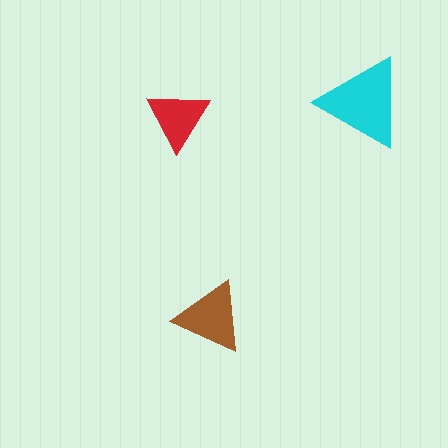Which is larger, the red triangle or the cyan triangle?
The cyan one.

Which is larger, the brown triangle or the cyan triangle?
The cyan one.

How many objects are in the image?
There are 3 objects in the image.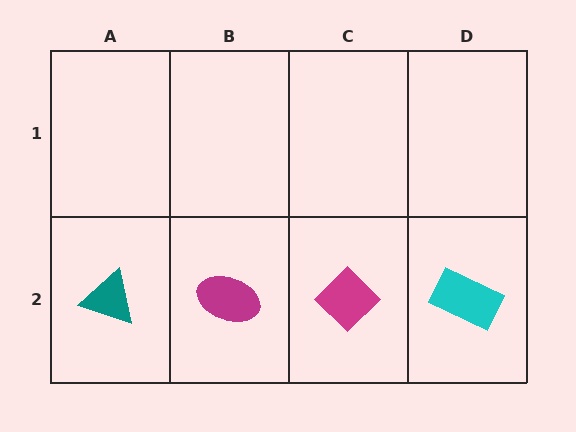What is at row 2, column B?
A magenta ellipse.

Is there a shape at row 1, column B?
No, that cell is empty.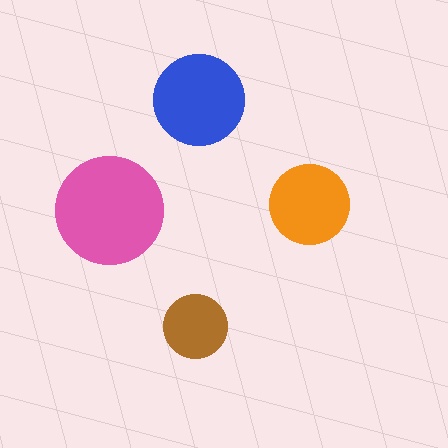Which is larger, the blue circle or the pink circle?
The pink one.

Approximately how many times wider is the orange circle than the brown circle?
About 1.5 times wider.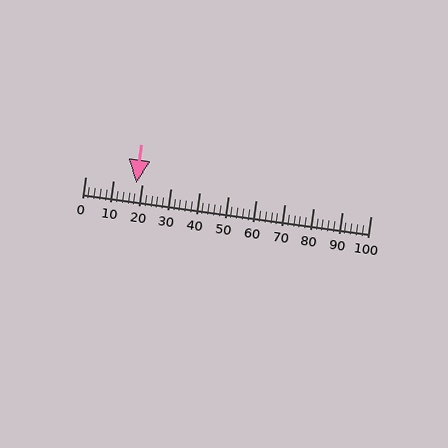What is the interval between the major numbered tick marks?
The major tick marks are spaced 10 units apart.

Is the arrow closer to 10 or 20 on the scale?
The arrow is closer to 20.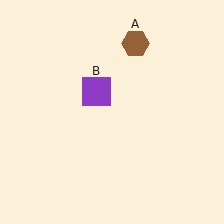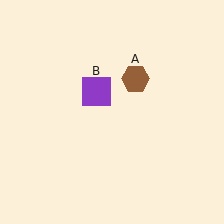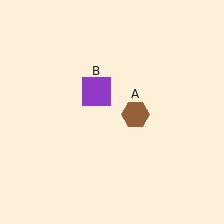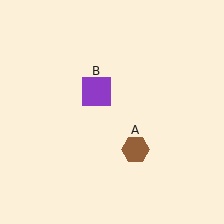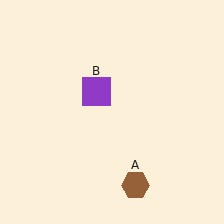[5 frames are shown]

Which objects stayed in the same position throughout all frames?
Purple square (object B) remained stationary.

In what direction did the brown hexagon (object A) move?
The brown hexagon (object A) moved down.